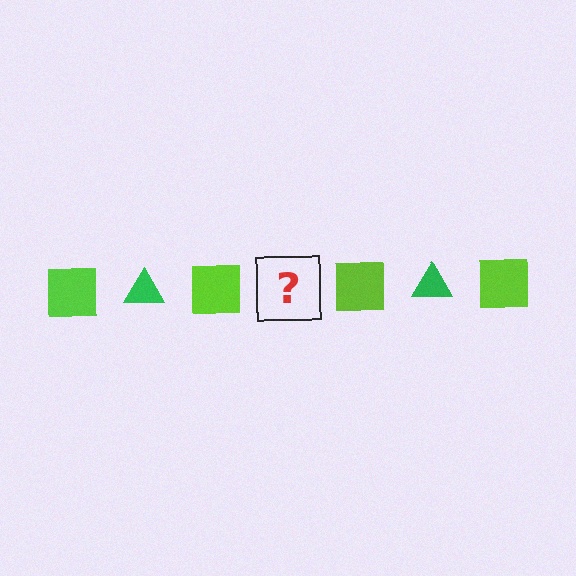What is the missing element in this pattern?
The missing element is a green triangle.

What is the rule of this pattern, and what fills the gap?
The rule is that the pattern alternates between lime square and green triangle. The gap should be filled with a green triangle.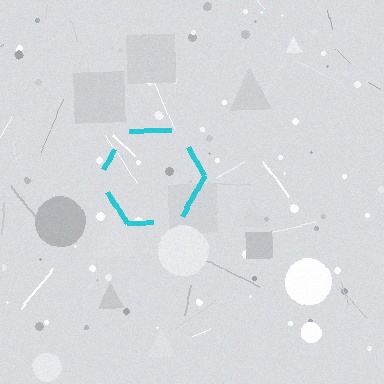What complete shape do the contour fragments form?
The contour fragments form a hexagon.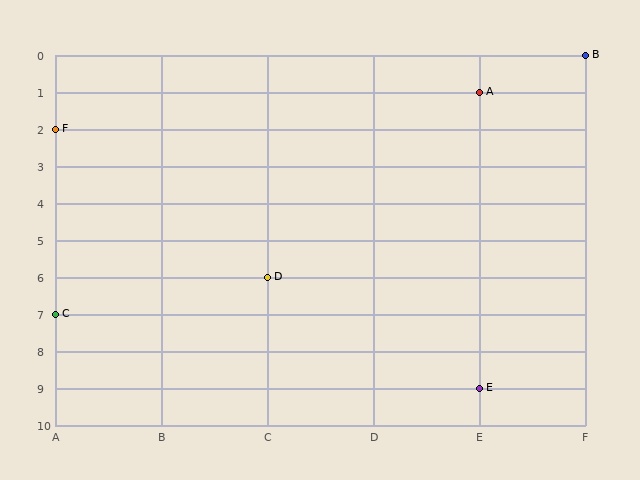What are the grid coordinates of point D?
Point D is at grid coordinates (C, 6).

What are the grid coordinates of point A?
Point A is at grid coordinates (E, 1).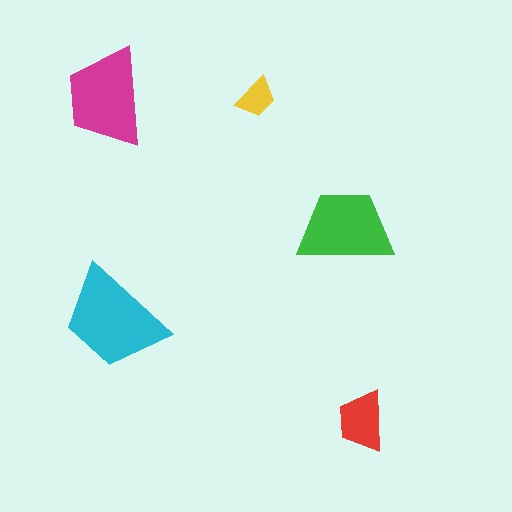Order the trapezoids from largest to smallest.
the cyan one, the magenta one, the green one, the red one, the yellow one.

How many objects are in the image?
There are 5 objects in the image.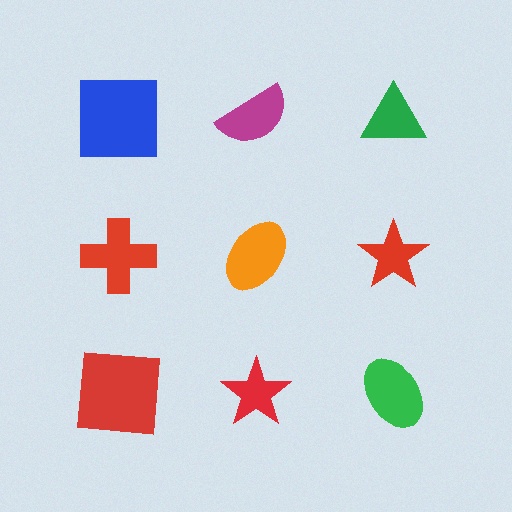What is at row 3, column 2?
A red star.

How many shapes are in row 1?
3 shapes.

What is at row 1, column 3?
A green triangle.